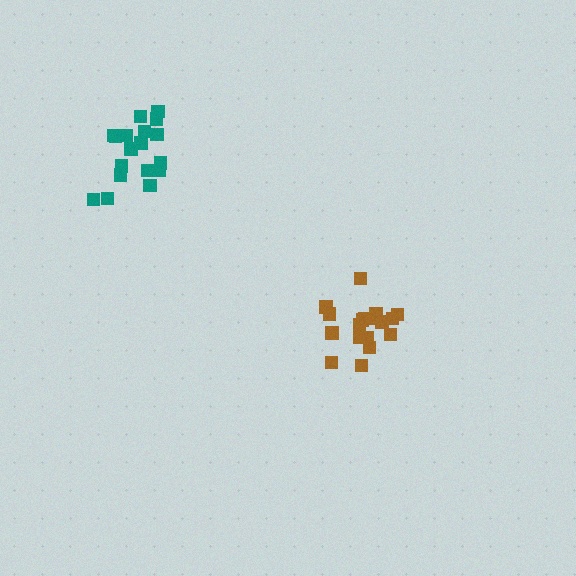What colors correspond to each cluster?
The clusters are colored: brown, teal.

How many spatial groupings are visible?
There are 2 spatial groupings.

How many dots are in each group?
Group 1: 18 dots, Group 2: 18 dots (36 total).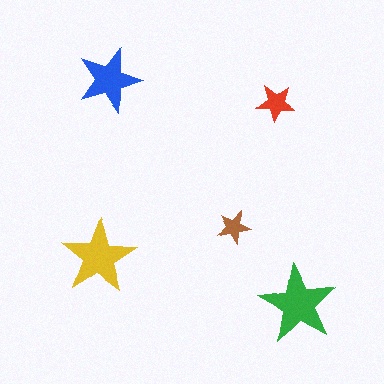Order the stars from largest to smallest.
the green one, the yellow one, the blue one, the red one, the brown one.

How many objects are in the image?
There are 5 objects in the image.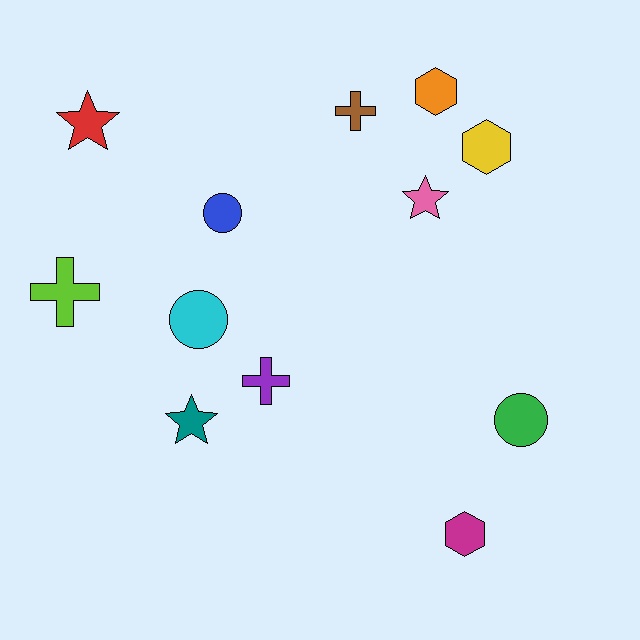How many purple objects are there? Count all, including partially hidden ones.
There is 1 purple object.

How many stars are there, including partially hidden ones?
There are 3 stars.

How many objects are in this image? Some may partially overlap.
There are 12 objects.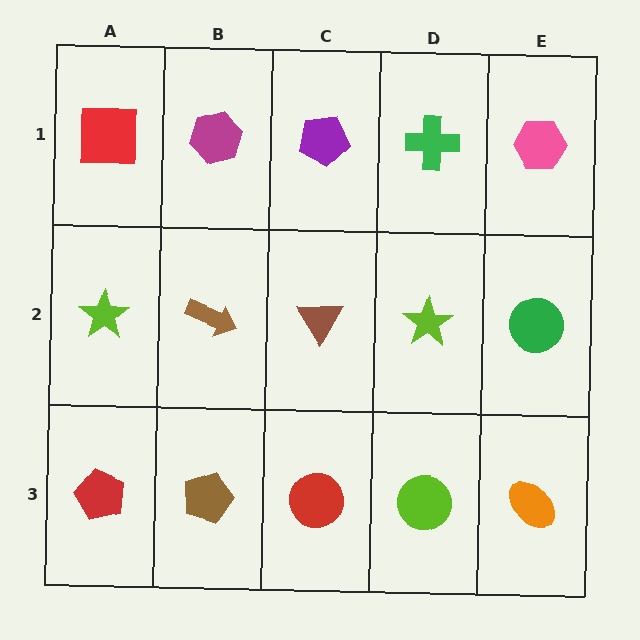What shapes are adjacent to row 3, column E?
A green circle (row 2, column E), a lime circle (row 3, column D).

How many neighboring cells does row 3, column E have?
2.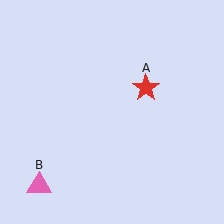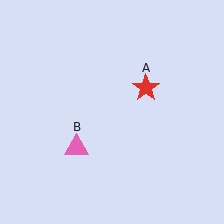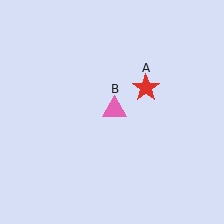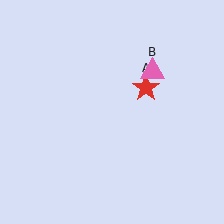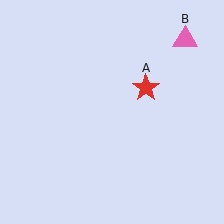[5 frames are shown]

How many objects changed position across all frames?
1 object changed position: pink triangle (object B).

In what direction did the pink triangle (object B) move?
The pink triangle (object B) moved up and to the right.